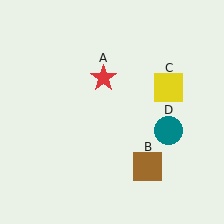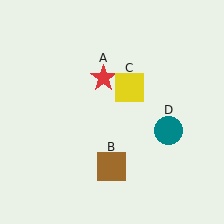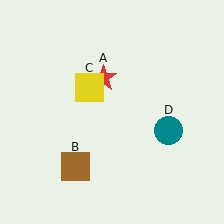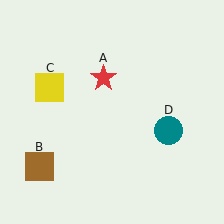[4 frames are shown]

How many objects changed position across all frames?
2 objects changed position: brown square (object B), yellow square (object C).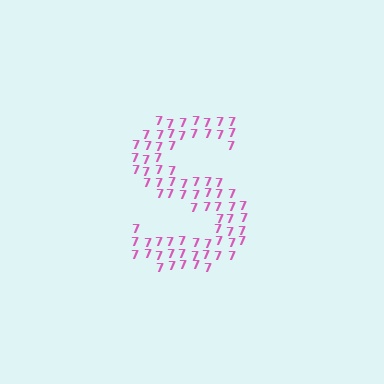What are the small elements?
The small elements are digit 7's.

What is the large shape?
The large shape is the letter S.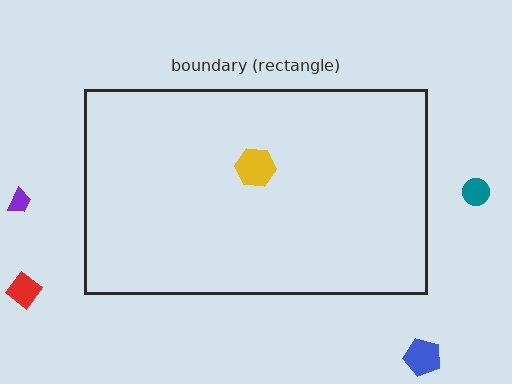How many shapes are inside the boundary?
1 inside, 4 outside.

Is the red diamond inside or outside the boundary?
Outside.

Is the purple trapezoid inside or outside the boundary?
Outside.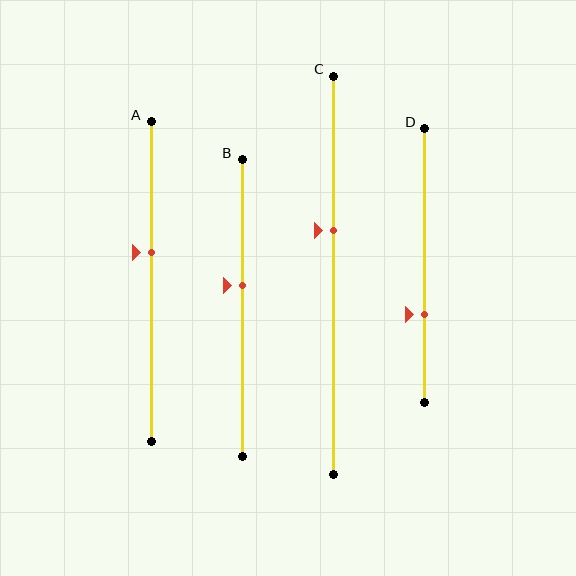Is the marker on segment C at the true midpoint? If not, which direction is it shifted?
No, the marker on segment C is shifted upward by about 11% of the segment length.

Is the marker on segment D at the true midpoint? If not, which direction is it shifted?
No, the marker on segment D is shifted downward by about 18% of the segment length.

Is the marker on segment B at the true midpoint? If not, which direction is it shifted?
No, the marker on segment B is shifted upward by about 8% of the segment length.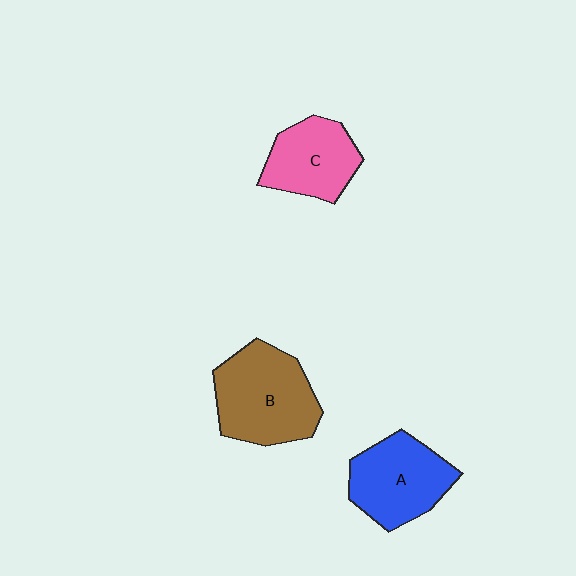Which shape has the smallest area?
Shape C (pink).